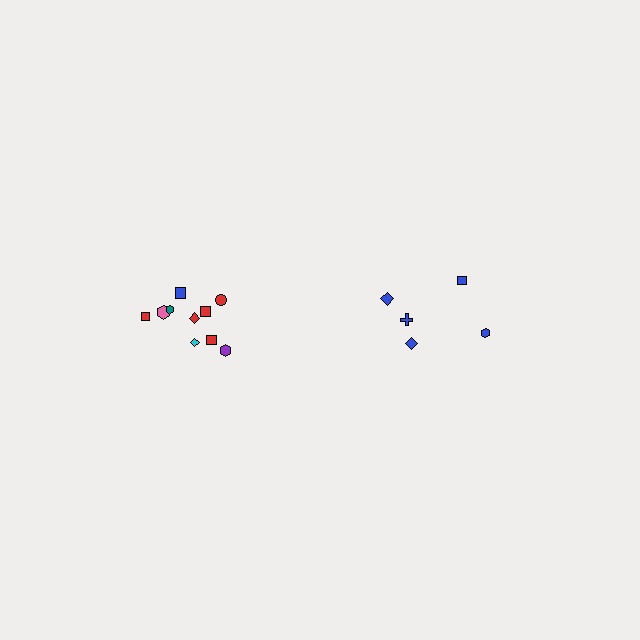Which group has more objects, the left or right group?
The left group.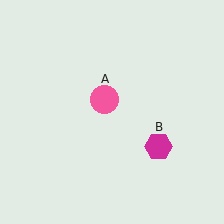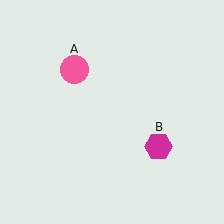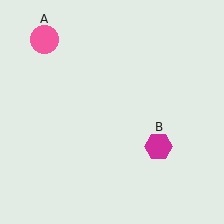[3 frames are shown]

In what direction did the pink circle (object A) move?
The pink circle (object A) moved up and to the left.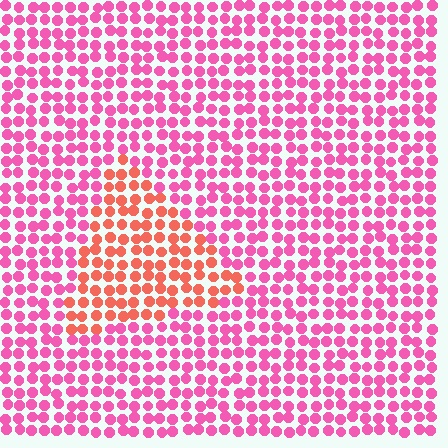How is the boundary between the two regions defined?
The boundary is defined purely by a slight shift in hue (about 41 degrees). Spacing, size, and orientation are identical on both sides.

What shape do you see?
I see a triangle.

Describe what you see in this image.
The image is filled with small pink elements in a uniform arrangement. A triangle-shaped region is visible where the elements are tinted to a slightly different hue, forming a subtle color boundary.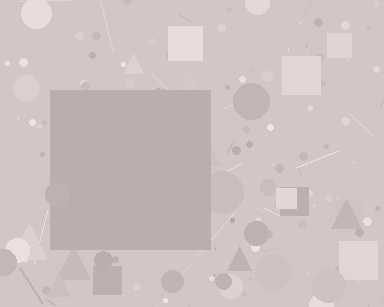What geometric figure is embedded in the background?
A square is embedded in the background.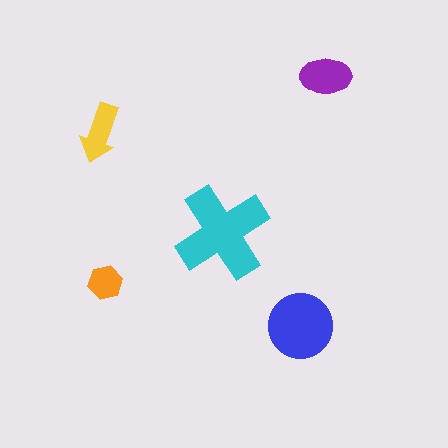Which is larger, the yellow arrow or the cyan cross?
The cyan cross.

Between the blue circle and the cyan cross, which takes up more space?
The cyan cross.